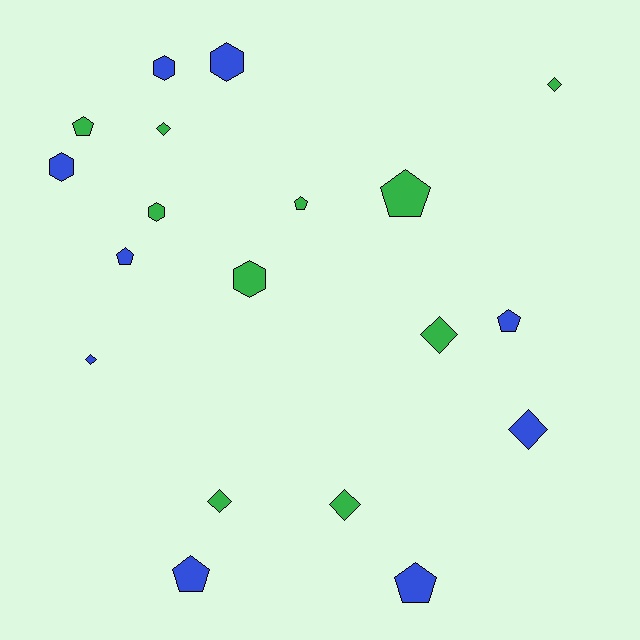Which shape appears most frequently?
Diamond, with 7 objects.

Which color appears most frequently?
Green, with 10 objects.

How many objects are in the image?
There are 19 objects.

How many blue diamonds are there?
There are 2 blue diamonds.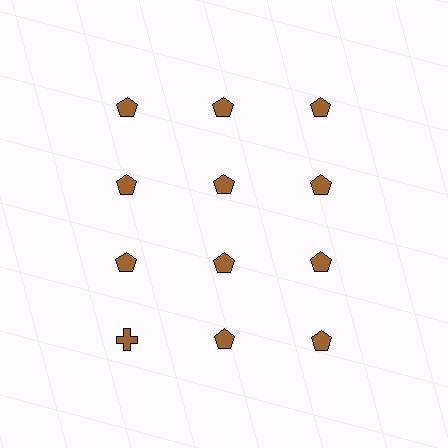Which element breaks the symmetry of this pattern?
The brown cross in the fourth row, leftmost column breaks the symmetry. All other shapes are brown pentagons.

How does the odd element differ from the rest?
It has a different shape: cross instead of pentagon.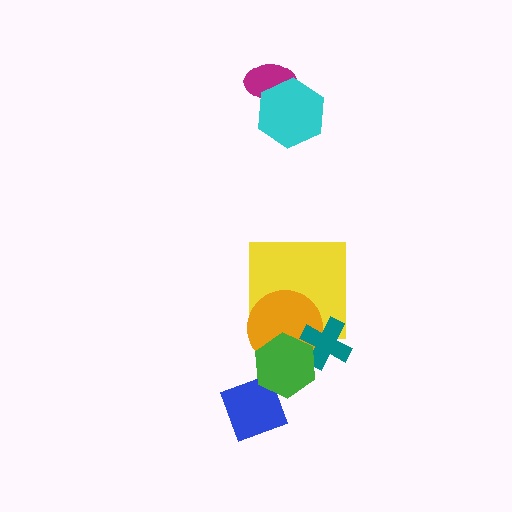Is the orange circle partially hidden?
Yes, it is partially covered by another shape.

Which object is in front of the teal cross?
The green hexagon is in front of the teal cross.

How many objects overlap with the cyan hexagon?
1 object overlaps with the cyan hexagon.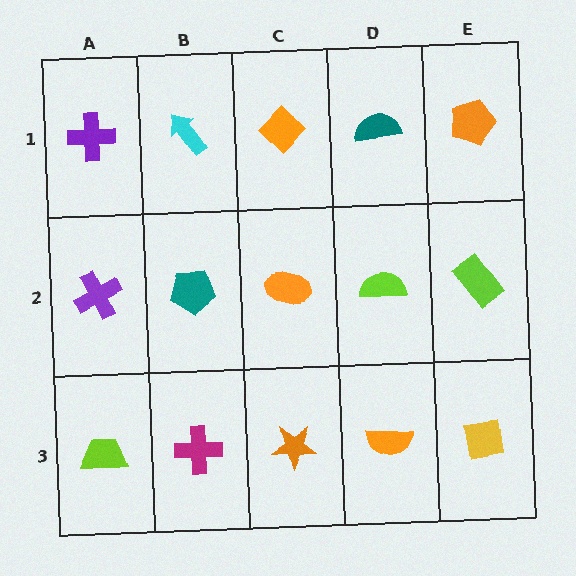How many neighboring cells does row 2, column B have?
4.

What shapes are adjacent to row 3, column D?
A lime semicircle (row 2, column D), an orange star (row 3, column C), a yellow square (row 3, column E).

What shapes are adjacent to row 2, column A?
A purple cross (row 1, column A), a lime trapezoid (row 3, column A), a teal pentagon (row 2, column B).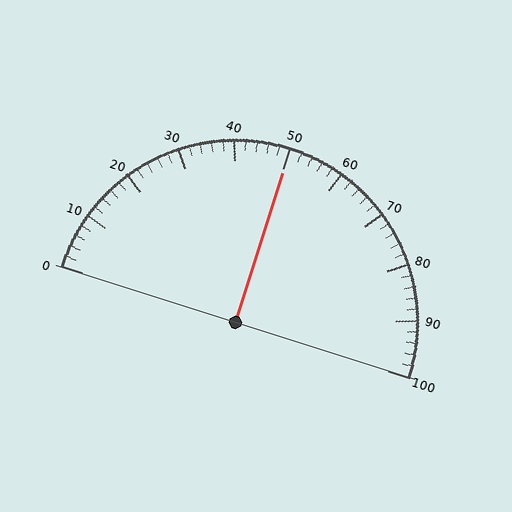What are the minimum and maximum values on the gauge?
The gauge ranges from 0 to 100.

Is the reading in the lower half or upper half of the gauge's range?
The reading is in the upper half of the range (0 to 100).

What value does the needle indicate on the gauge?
The needle indicates approximately 50.